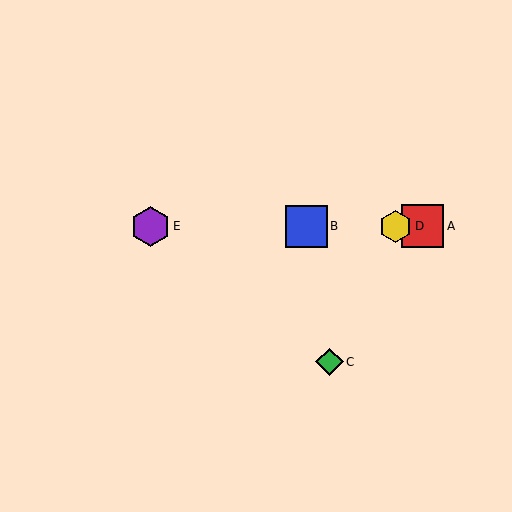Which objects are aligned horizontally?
Objects A, B, D, E are aligned horizontally.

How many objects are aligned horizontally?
4 objects (A, B, D, E) are aligned horizontally.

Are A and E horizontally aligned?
Yes, both are at y≈226.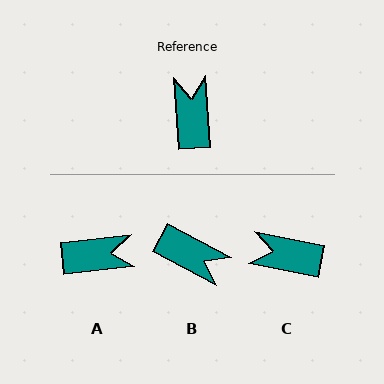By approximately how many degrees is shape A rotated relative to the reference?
Approximately 88 degrees clockwise.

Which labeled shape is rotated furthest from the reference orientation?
B, about 121 degrees away.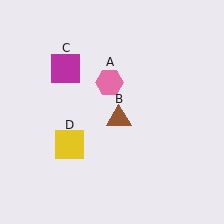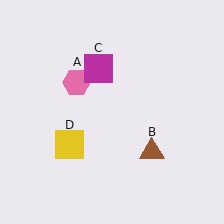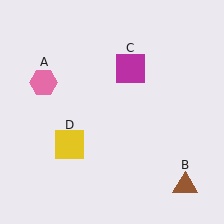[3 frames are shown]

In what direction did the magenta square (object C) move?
The magenta square (object C) moved right.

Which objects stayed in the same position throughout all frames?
Yellow square (object D) remained stationary.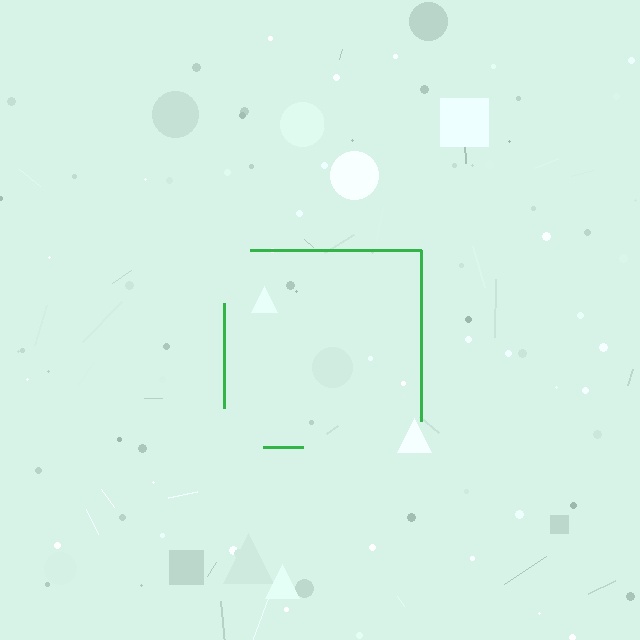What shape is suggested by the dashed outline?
The dashed outline suggests a square.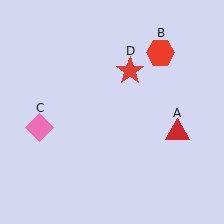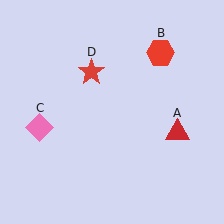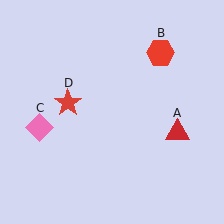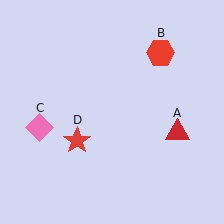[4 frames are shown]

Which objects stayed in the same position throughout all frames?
Red triangle (object A) and red hexagon (object B) and pink diamond (object C) remained stationary.